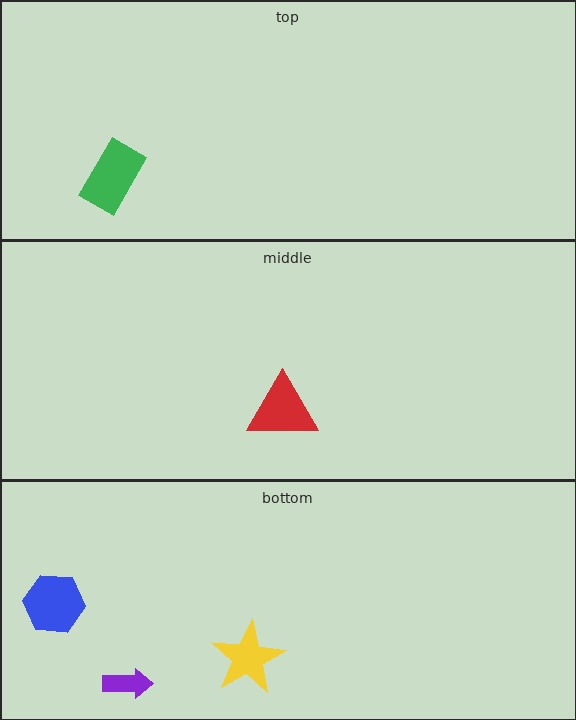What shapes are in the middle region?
The red triangle.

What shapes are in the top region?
The green rectangle.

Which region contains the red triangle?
The middle region.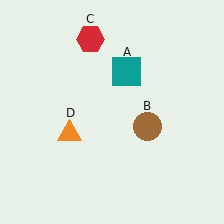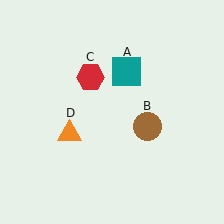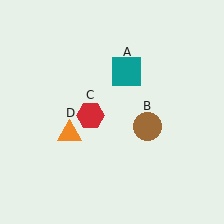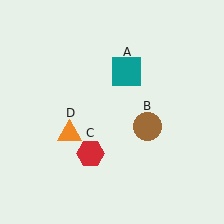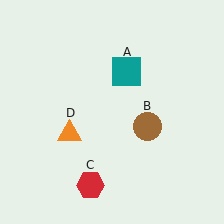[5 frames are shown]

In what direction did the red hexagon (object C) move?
The red hexagon (object C) moved down.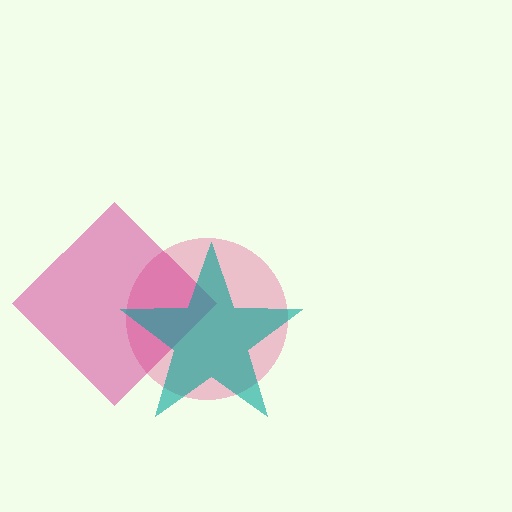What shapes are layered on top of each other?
The layered shapes are: a pink circle, a magenta diamond, a teal star.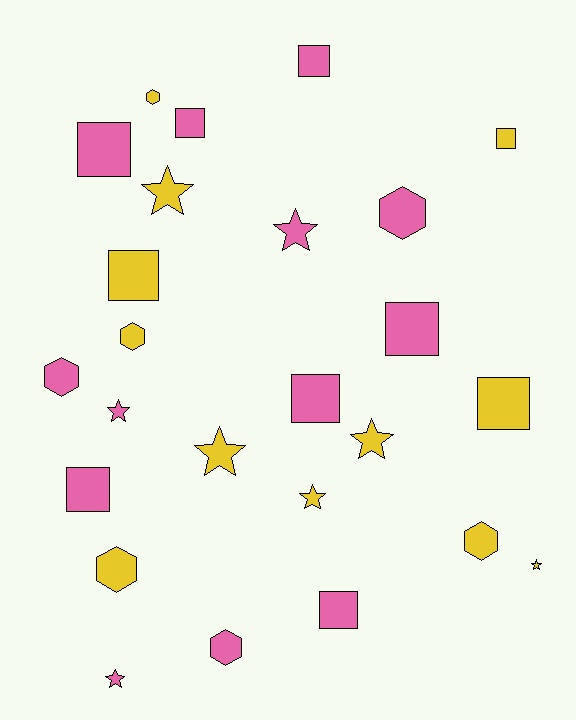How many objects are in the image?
There are 25 objects.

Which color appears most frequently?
Pink, with 13 objects.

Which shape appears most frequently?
Square, with 10 objects.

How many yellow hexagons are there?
There are 4 yellow hexagons.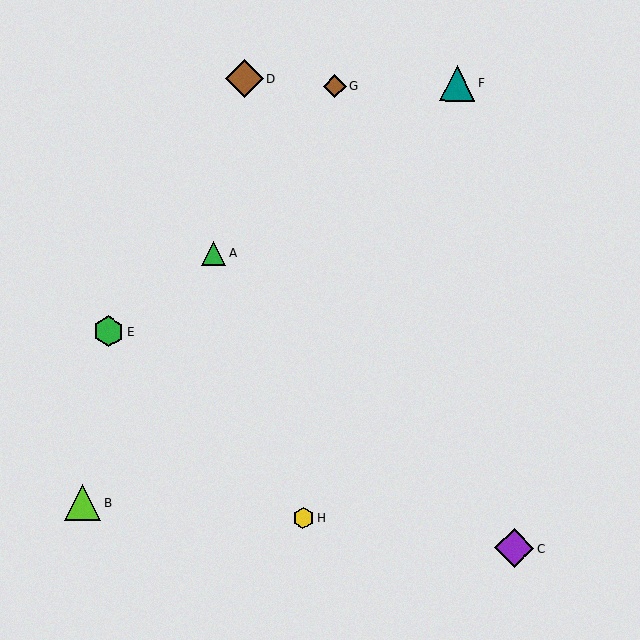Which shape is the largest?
The purple diamond (labeled C) is the largest.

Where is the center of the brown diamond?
The center of the brown diamond is at (335, 86).